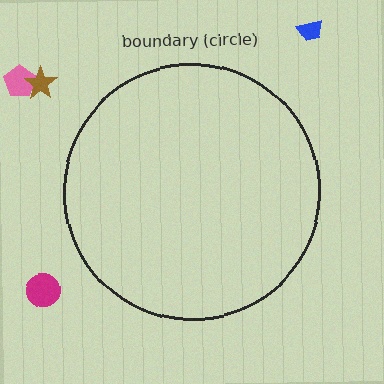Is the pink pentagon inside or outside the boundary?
Outside.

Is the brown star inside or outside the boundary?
Outside.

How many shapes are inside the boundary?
0 inside, 4 outside.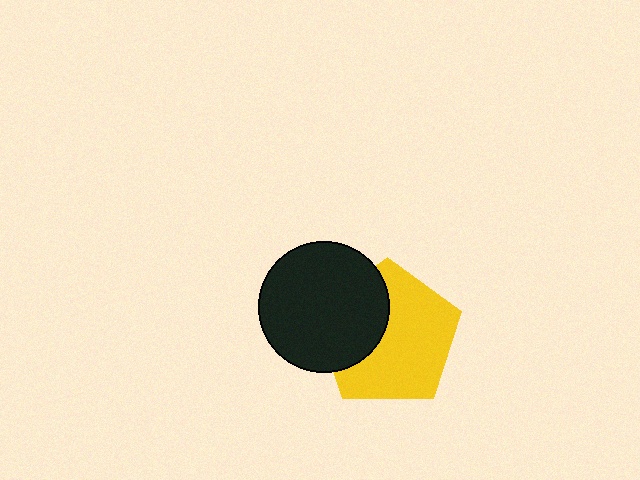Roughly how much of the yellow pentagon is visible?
Most of it is visible (roughly 66%).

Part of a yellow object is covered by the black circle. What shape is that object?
It is a pentagon.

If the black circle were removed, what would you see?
You would see the complete yellow pentagon.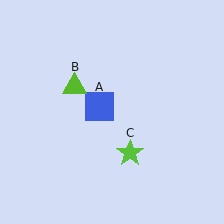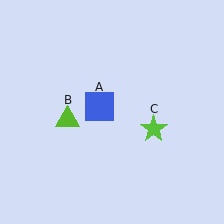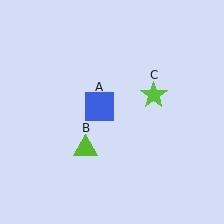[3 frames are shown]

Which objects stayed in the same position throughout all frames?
Blue square (object A) remained stationary.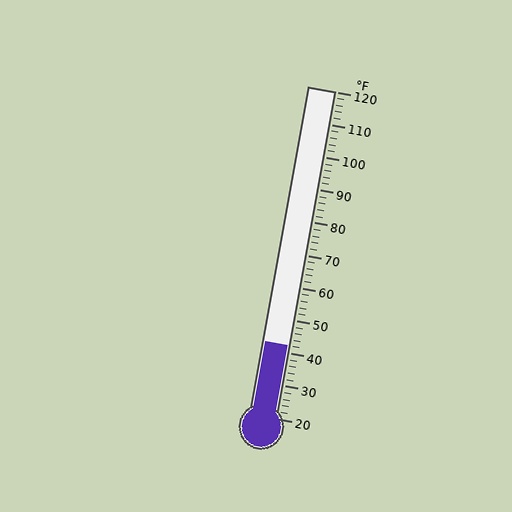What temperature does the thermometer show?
The thermometer shows approximately 42°F.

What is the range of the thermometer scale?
The thermometer scale ranges from 20°F to 120°F.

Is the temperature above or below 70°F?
The temperature is below 70°F.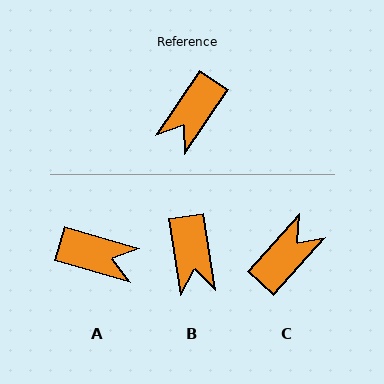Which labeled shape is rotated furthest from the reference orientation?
C, about 172 degrees away.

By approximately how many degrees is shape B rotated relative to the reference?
Approximately 42 degrees counter-clockwise.